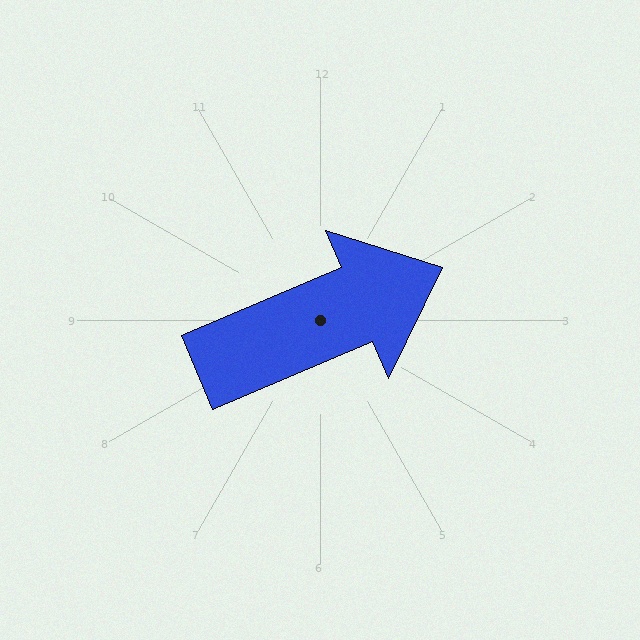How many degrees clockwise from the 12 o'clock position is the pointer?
Approximately 67 degrees.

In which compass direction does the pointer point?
Northeast.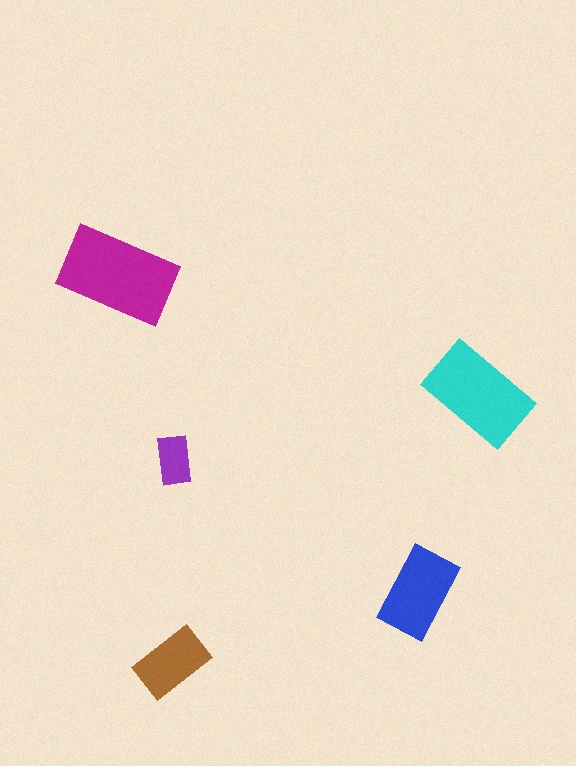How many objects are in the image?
There are 5 objects in the image.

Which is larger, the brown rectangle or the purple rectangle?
The brown one.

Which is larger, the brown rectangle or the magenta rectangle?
The magenta one.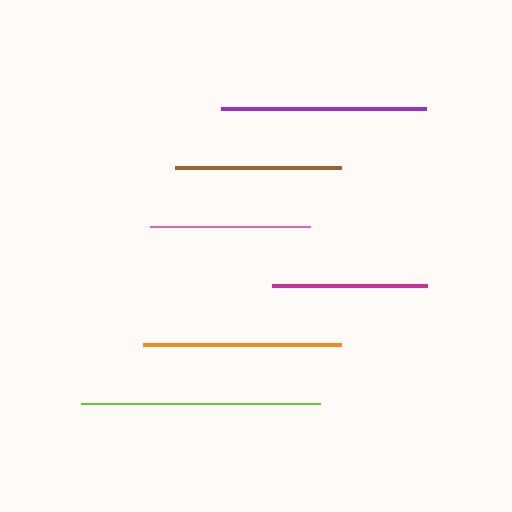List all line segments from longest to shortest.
From longest to shortest: lime, purple, orange, brown, pink, magenta.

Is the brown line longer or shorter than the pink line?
The brown line is longer than the pink line.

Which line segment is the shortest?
The magenta line is the shortest at approximately 155 pixels.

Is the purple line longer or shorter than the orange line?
The purple line is longer than the orange line.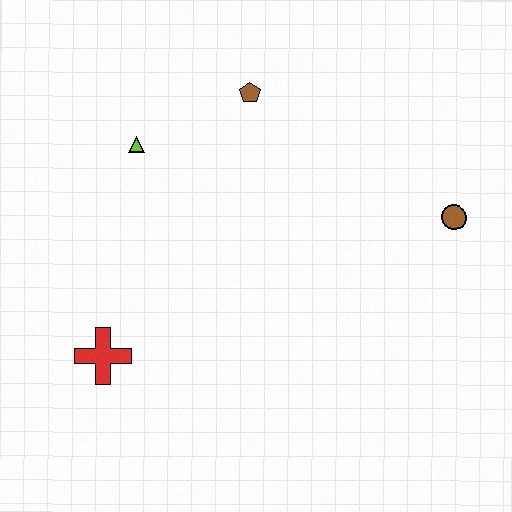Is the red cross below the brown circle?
Yes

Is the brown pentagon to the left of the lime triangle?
No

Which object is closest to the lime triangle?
The brown pentagon is closest to the lime triangle.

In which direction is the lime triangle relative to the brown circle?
The lime triangle is to the left of the brown circle.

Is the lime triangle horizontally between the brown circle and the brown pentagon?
No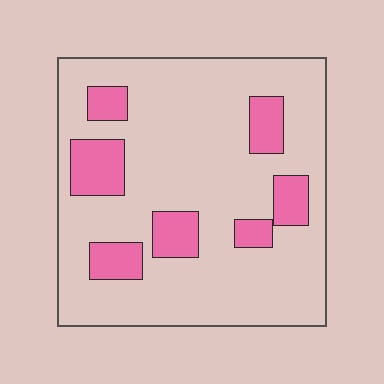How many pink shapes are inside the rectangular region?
7.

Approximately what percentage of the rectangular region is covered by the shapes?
Approximately 20%.